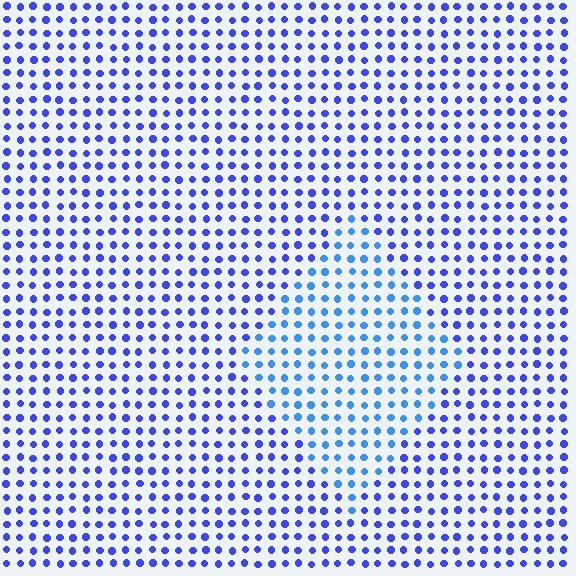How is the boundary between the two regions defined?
The boundary is defined purely by a slight shift in hue (about 27 degrees). Spacing, size, and orientation are identical on both sides.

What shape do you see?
I see a diamond.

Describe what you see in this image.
The image is filled with small blue elements in a uniform arrangement. A diamond-shaped region is visible where the elements are tinted to a slightly different hue, forming a subtle color boundary.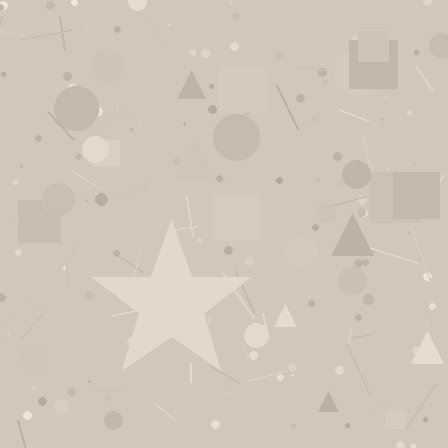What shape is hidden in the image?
A star is hidden in the image.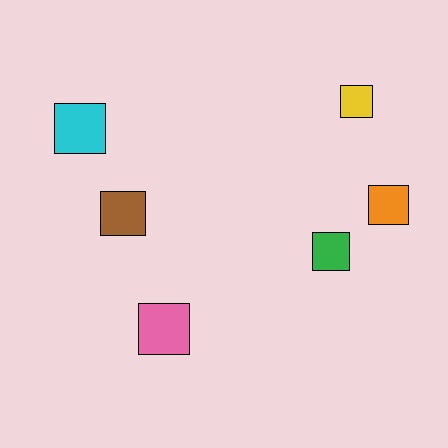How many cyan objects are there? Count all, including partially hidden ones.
There is 1 cyan object.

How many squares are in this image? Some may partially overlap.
There are 6 squares.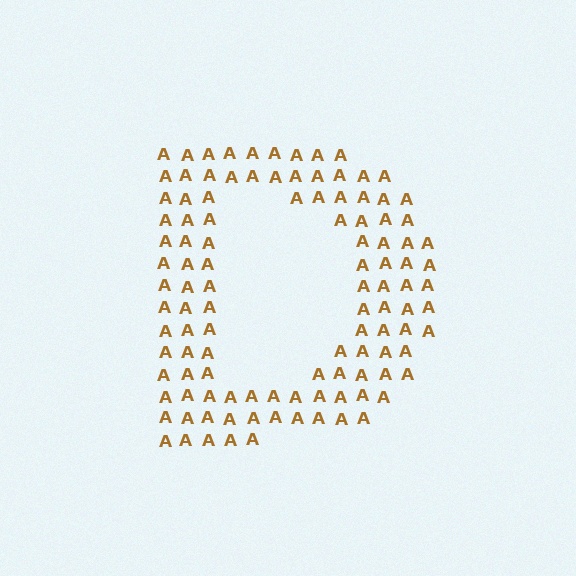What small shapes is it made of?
It is made of small letter A's.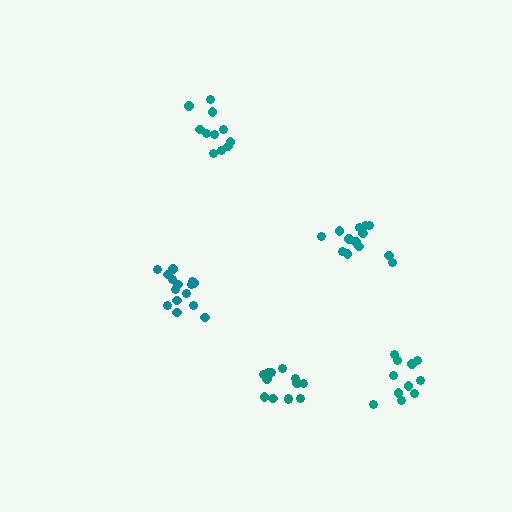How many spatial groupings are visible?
There are 5 spatial groupings.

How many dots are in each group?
Group 1: 13 dots, Group 2: 15 dots, Group 3: 13 dots, Group 4: 11 dots, Group 5: 12 dots (64 total).